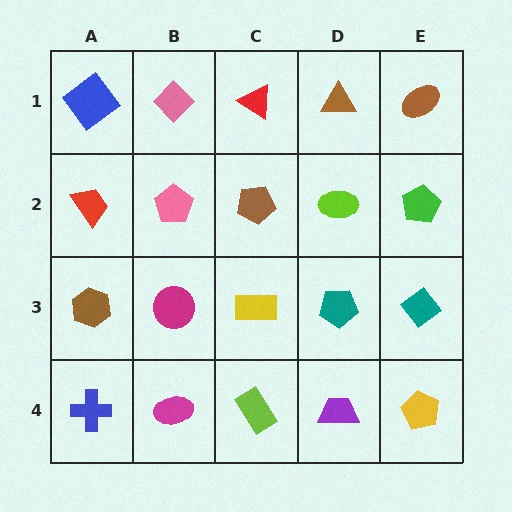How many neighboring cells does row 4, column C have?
3.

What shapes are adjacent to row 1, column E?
A green pentagon (row 2, column E), a brown triangle (row 1, column D).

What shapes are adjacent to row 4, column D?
A teal pentagon (row 3, column D), a lime rectangle (row 4, column C), a yellow pentagon (row 4, column E).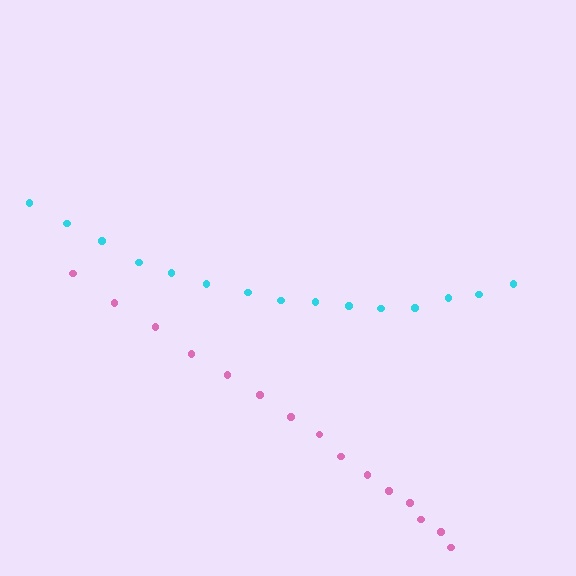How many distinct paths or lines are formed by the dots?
There are 2 distinct paths.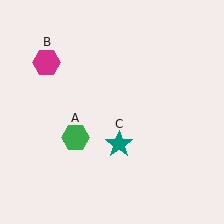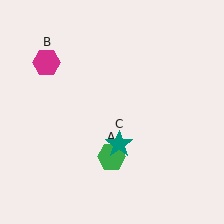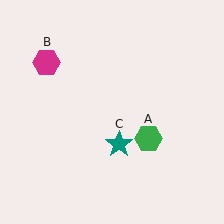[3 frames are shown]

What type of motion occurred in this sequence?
The green hexagon (object A) rotated counterclockwise around the center of the scene.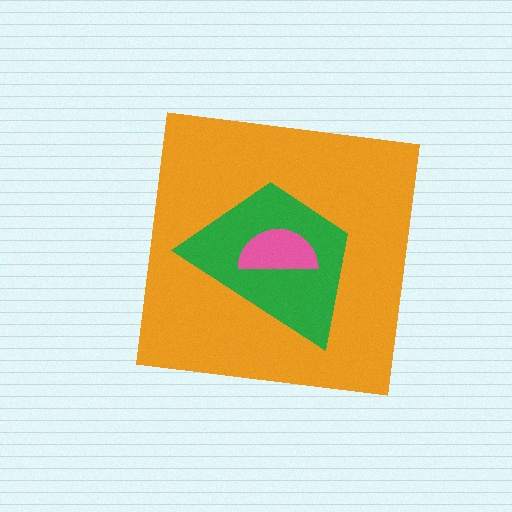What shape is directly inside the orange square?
The green trapezoid.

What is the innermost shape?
The pink semicircle.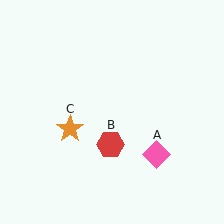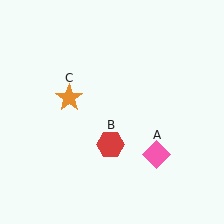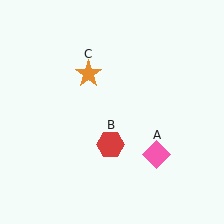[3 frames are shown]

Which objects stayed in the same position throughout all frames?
Pink diamond (object A) and red hexagon (object B) remained stationary.